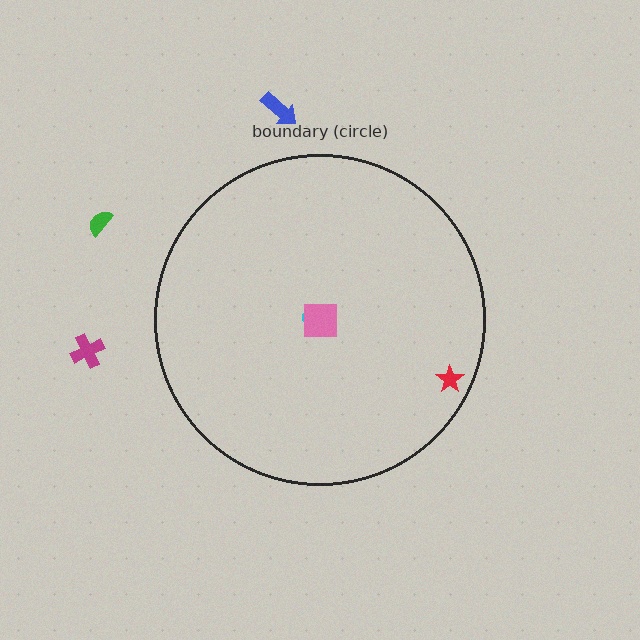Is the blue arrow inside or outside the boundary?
Outside.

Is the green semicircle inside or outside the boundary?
Outside.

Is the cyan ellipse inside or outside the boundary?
Inside.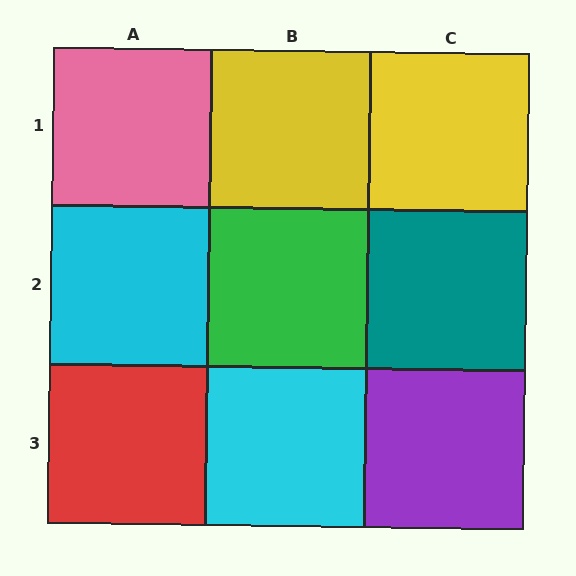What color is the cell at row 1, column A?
Pink.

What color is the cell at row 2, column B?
Green.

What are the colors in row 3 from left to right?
Red, cyan, purple.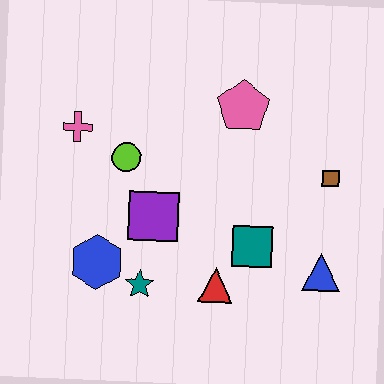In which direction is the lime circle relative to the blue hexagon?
The lime circle is above the blue hexagon.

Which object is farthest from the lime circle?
The blue triangle is farthest from the lime circle.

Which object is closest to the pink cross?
The lime circle is closest to the pink cross.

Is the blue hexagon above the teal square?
No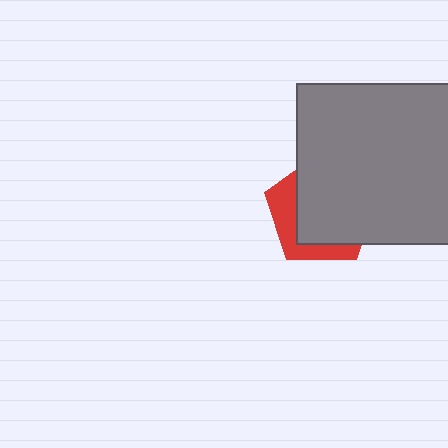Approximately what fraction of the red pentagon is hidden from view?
Roughly 70% of the red pentagon is hidden behind the gray square.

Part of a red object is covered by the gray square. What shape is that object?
It is a pentagon.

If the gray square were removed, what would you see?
You would see the complete red pentagon.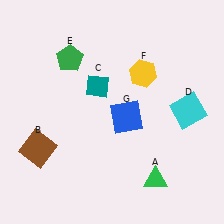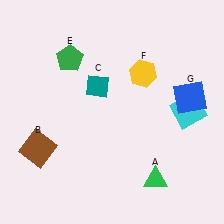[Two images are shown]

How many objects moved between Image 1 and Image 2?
1 object moved between the two images.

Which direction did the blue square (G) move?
The blue square (G) moved right.